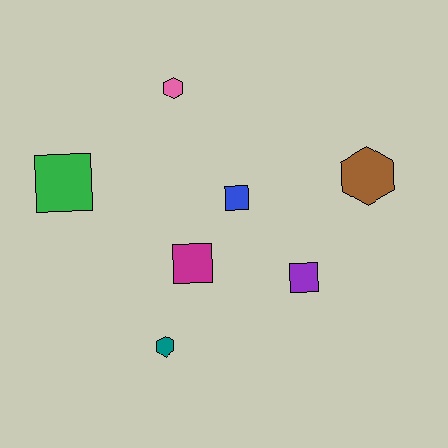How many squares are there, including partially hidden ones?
There are 4 squares.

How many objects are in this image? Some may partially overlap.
There are 7 objects.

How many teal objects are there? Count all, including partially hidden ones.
There is 1 teal object.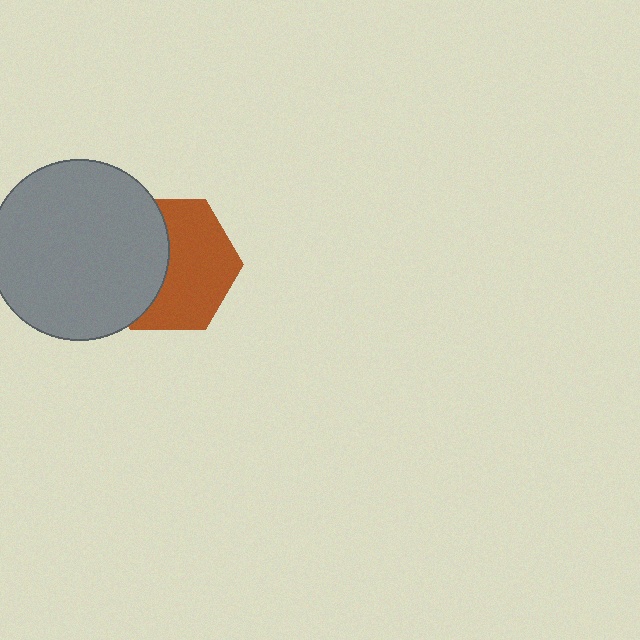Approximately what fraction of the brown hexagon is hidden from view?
Roughly 43% of the brown hexagon is hidden behind the gray circle.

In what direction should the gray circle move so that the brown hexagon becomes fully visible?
The gray circle should move left. That is the shortest direction to clear the overlap and leave the brown hexagon fully visible.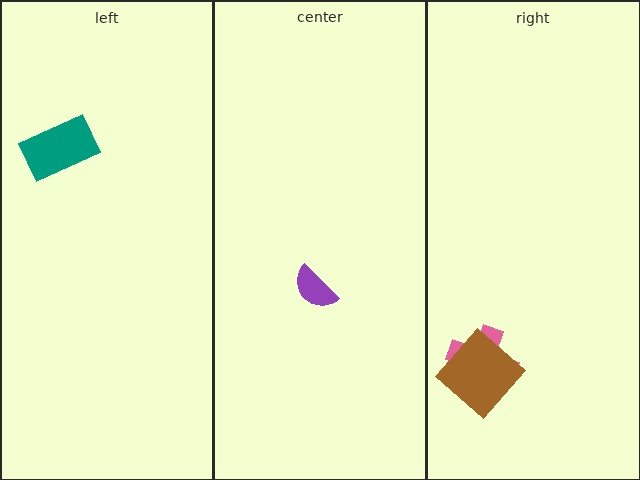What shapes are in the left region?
The teal rectangle.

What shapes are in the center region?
The purple semicircle.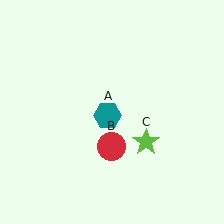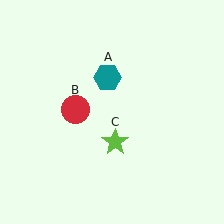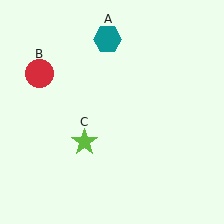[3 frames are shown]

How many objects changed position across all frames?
3 objects changed position: teal hexagon (object A), red circle (object B), lime star (object C).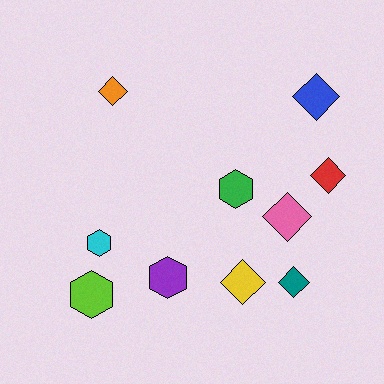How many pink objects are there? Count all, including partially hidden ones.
There is 1 pink object.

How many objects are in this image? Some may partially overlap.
There are 10 objects.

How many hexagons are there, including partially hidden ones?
There are 4 hexagons.